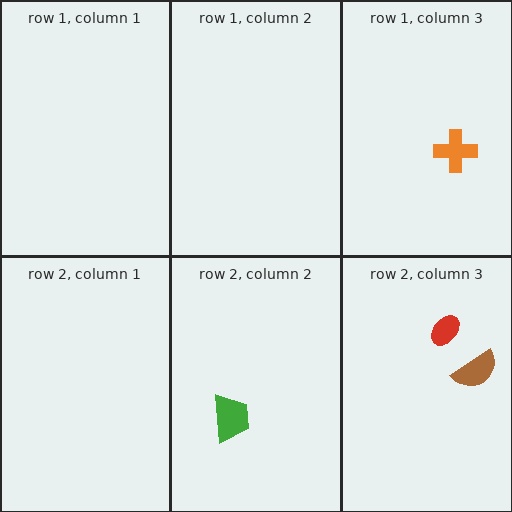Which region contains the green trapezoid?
The row 2, column 2 region.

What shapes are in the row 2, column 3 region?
The red ellipse, the brown semicircle.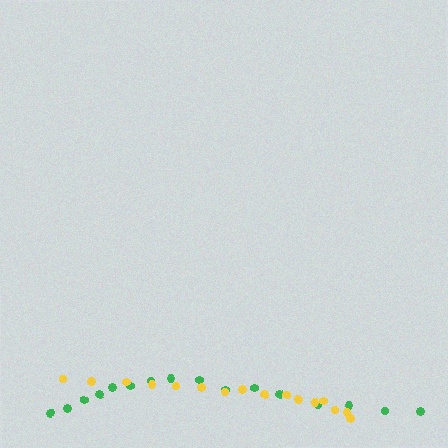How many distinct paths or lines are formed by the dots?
There are 2 distinct paths.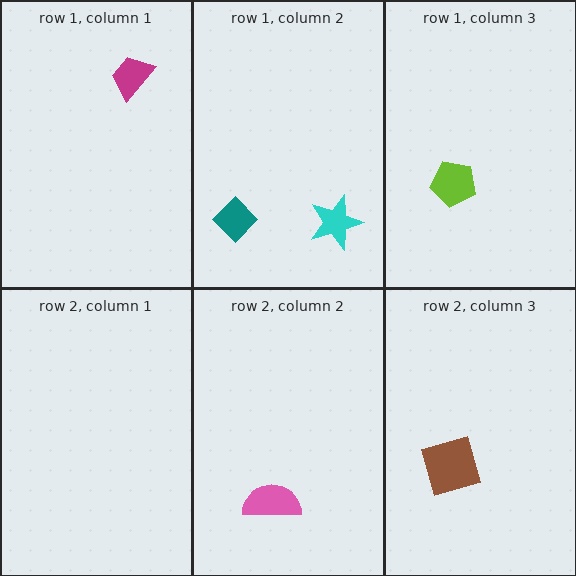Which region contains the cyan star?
The row 1, column 2 region.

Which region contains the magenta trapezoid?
The row 1, column 1 region.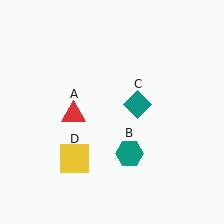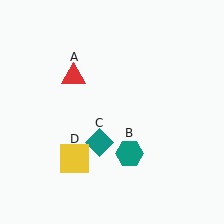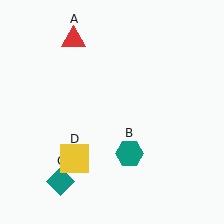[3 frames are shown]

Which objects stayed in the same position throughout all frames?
Teal hexagon (object B) and yellow square (object D) remained stationary.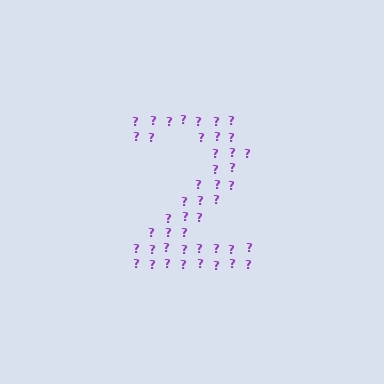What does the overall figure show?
The overall figure shows the digit 2.